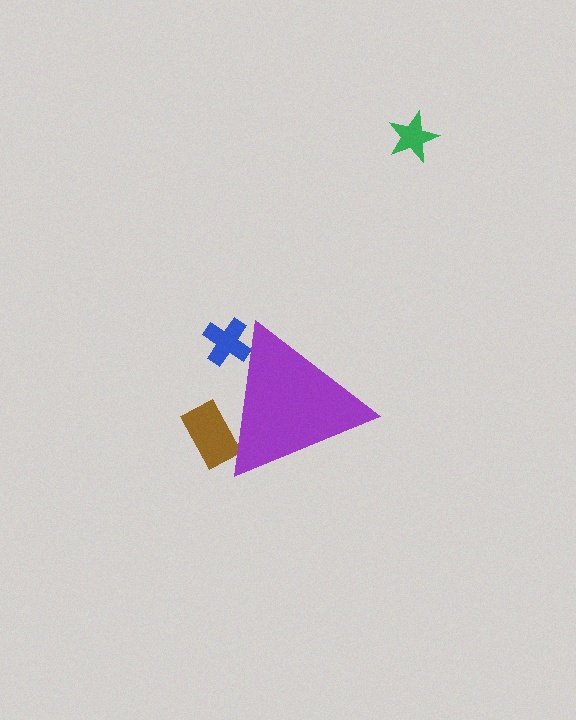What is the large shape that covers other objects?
A purple triangle.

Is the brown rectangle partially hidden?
Yes, the brown rectangle is partially hidden behind the purple triangle.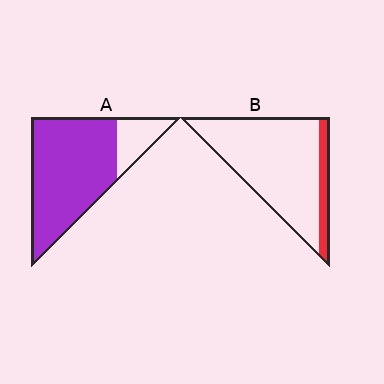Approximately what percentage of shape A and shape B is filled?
A is approximately 80% and B is approximately 15%.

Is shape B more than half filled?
No.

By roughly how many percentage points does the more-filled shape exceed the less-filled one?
By roughly 70 percentage points (A over B).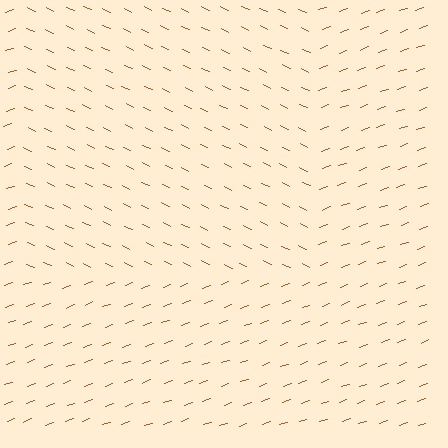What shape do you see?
I see a rectangle.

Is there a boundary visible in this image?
Yes, there is a texture boundary formed by a change in line orientation.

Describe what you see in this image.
The image is filled with small brown line segments. A rectangle region in the image has lines oriented differently from the surrounding lines, creating a visible texture boundary.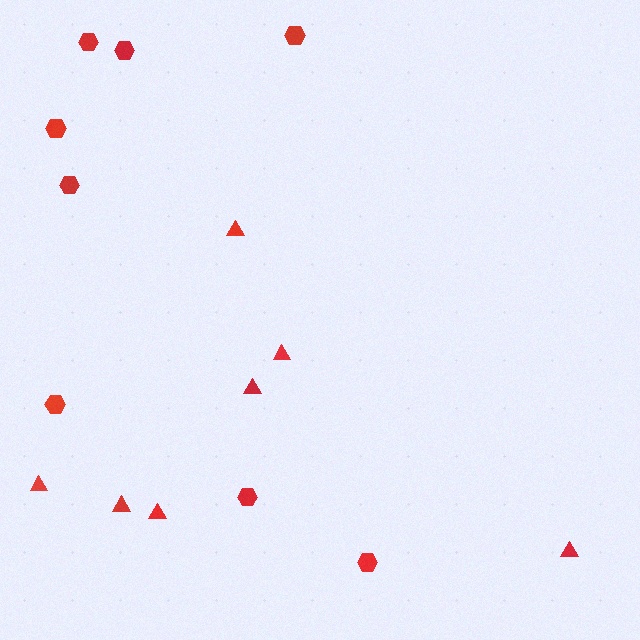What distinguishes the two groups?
There are 2 groups: one group of hexagons (8) and one group of triangles (7).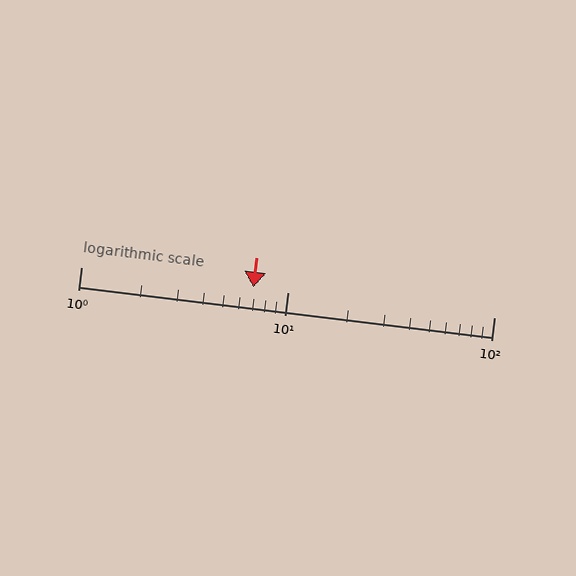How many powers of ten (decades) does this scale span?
The scale spans 2 decades, from 1 to 100.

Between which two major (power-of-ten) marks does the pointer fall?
The pointer is between 1 and 10.